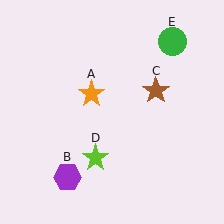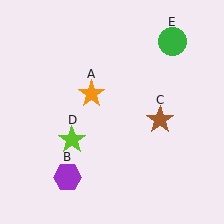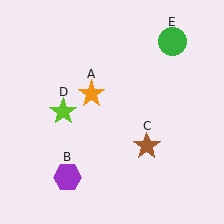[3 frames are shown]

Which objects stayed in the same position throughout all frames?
Orange star (object A) and purple hexagon (object B) and green circle (object E) remained stationary.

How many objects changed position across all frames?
2 objects changed position: brown star (object C), lime star (object D).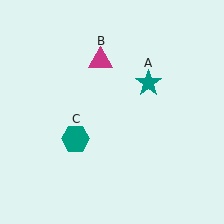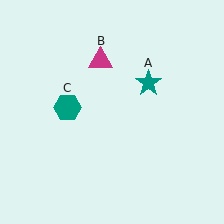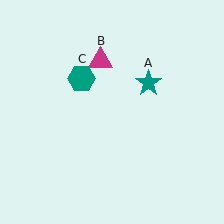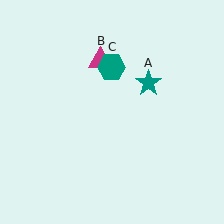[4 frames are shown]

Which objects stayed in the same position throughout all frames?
Teal star (object A) and magenta triangle (object B) remained stationary.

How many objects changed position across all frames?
1 object changed position: teal hexagon (object C).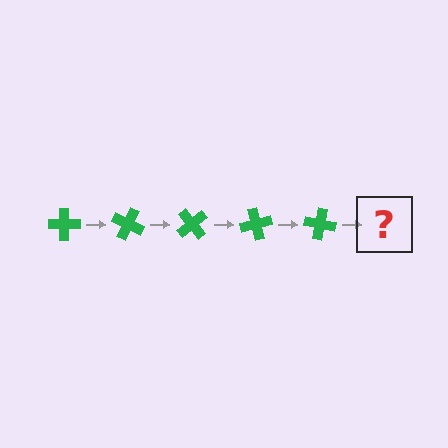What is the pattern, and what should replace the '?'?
The pattern is that the cross rotates 25 degrees each step. The '?' should be a green cross rotated 125 degrees.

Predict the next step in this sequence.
The next step is a green cross rotated 125 degrees.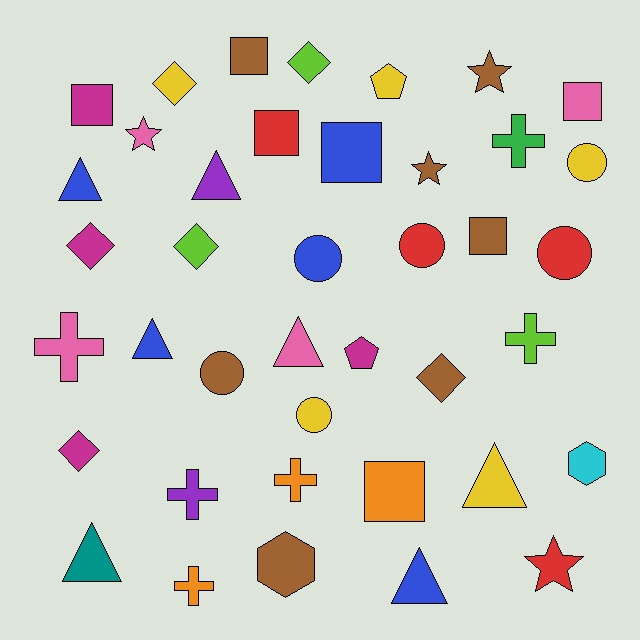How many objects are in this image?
There are 40 objects.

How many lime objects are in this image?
There are 3 lime objects.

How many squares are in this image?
There are 7 squares.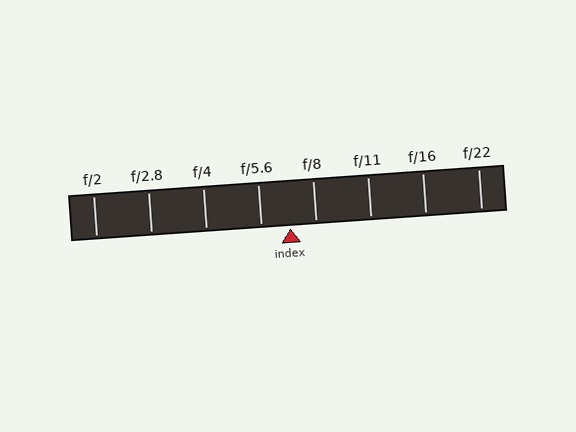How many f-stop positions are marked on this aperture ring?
There are 8 f-stop positions marked.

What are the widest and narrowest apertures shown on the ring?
The widest aperture shown is f/2 and the narrowest is f/22.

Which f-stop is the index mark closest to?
The index mark is closest to f/8.